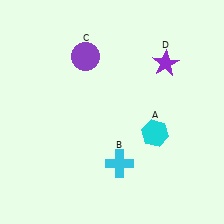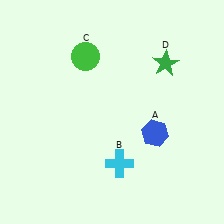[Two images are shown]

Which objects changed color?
A changed from cyan to blue. C changed from purple to green. D changed from purple to green.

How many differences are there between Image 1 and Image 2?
There are 3 differences between the two images.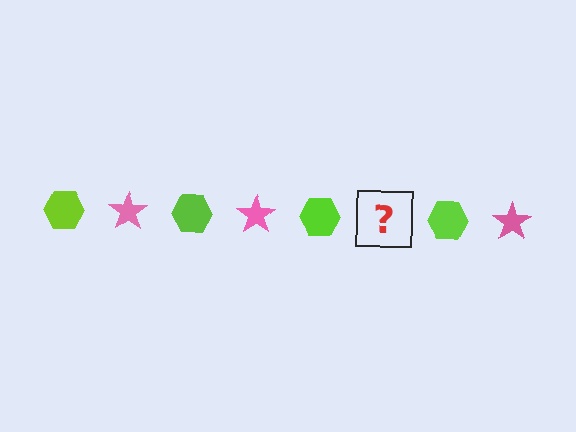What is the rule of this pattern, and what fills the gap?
The rule is that the pattern alternates between lime hexagon and pink star. The gap should be filled with a pink star.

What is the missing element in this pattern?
The missing element is a pink star.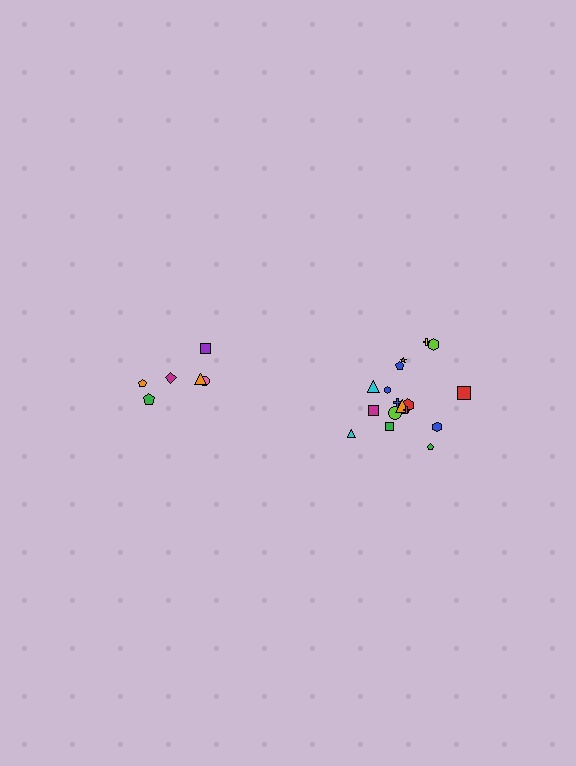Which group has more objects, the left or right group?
The right group.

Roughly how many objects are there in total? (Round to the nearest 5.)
Roughly 25 objects in total.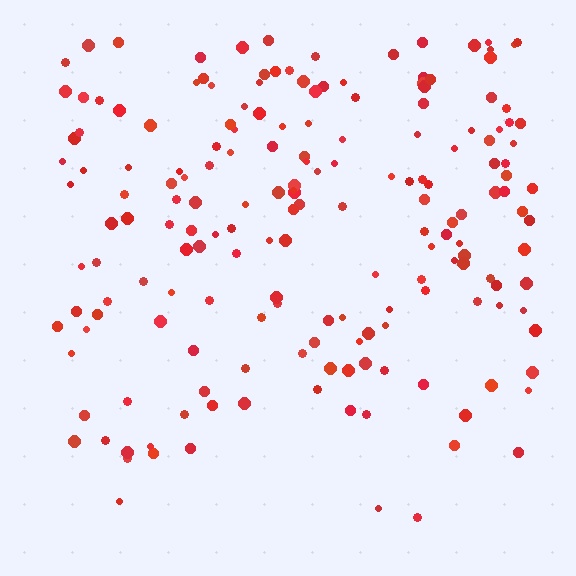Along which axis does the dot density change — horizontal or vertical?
Vertical.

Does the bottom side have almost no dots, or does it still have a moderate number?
Still a moderate number, just noticeably fewer than the top.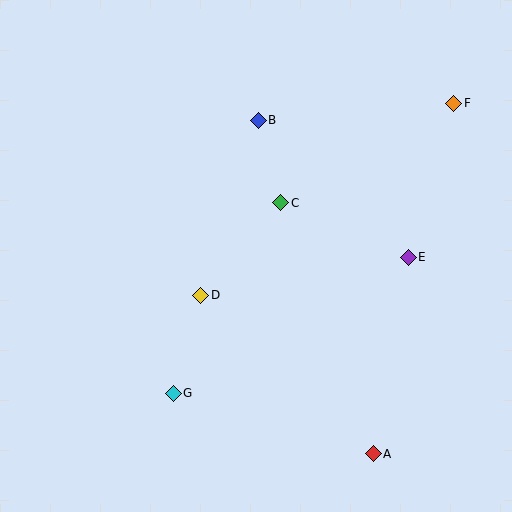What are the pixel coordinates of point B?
Point B is at (258, 120).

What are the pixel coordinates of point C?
Point C is at (281, 203).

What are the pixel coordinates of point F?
Point F is at (453, 103).